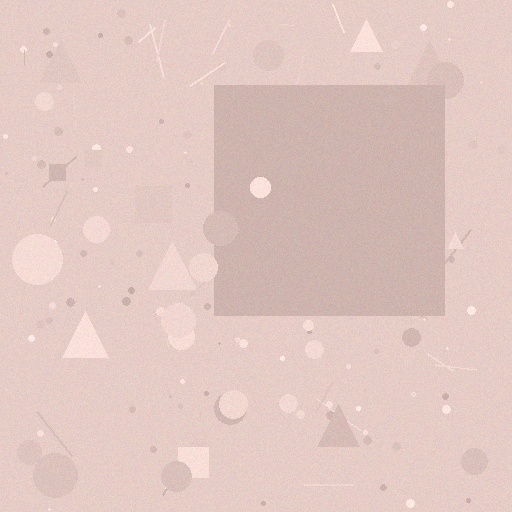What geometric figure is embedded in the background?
A square is embedded in the background.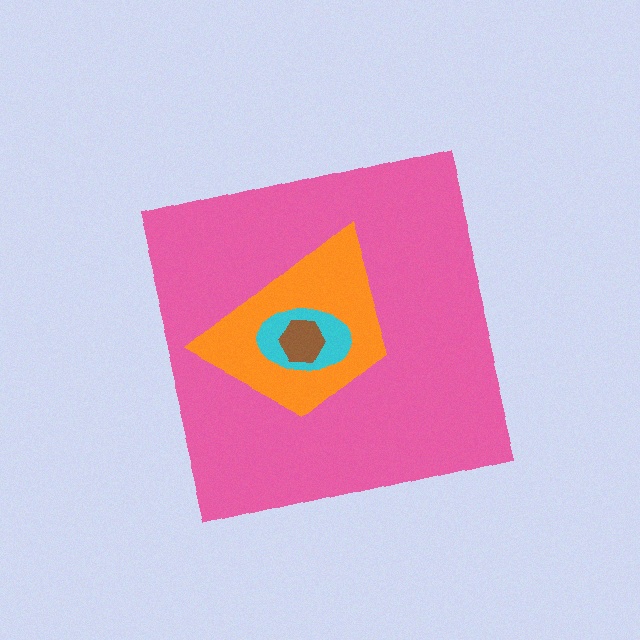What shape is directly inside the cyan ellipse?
The brown hexagon.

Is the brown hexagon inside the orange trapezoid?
Yes.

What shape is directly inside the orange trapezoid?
The cyan ellipse.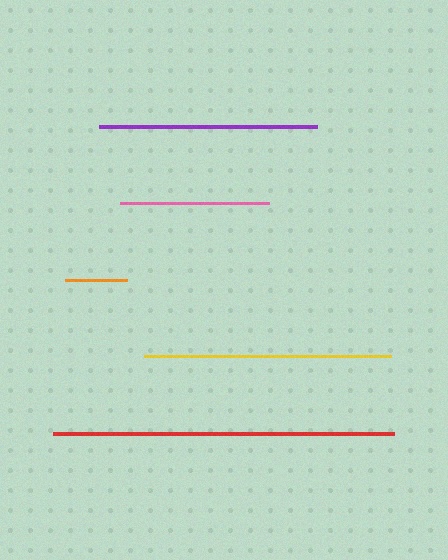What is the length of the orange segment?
The orange segment is approximately 62 pixels long.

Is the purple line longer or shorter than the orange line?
The purple line is longer than the orange line.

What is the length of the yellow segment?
The yellow segment is approximately 247 pixels long.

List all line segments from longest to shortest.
From longest to shortest: red, yellow, purple, pink, orange.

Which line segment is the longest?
The red line is the longest at approximately 340 pixels.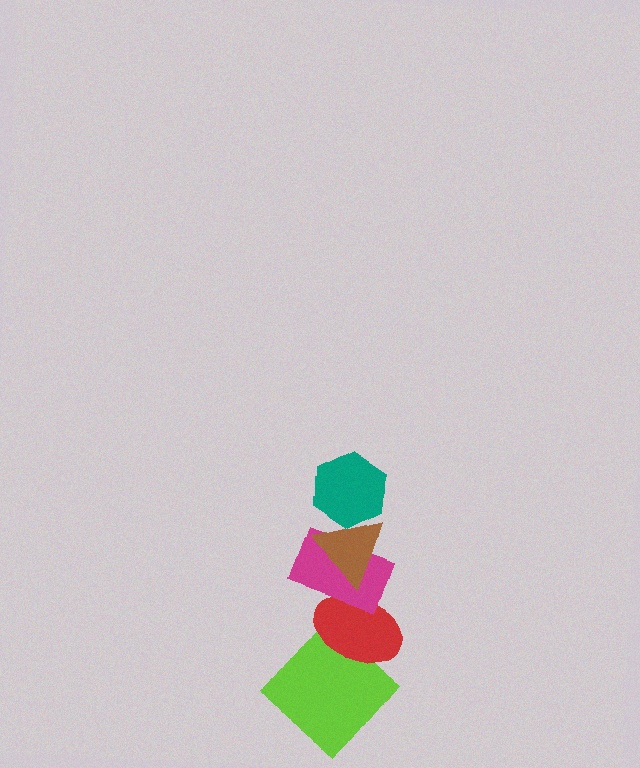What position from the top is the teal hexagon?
The teal hexagon is 1st from the top.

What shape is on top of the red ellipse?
The magenta rectangle is on top of the red ellipse.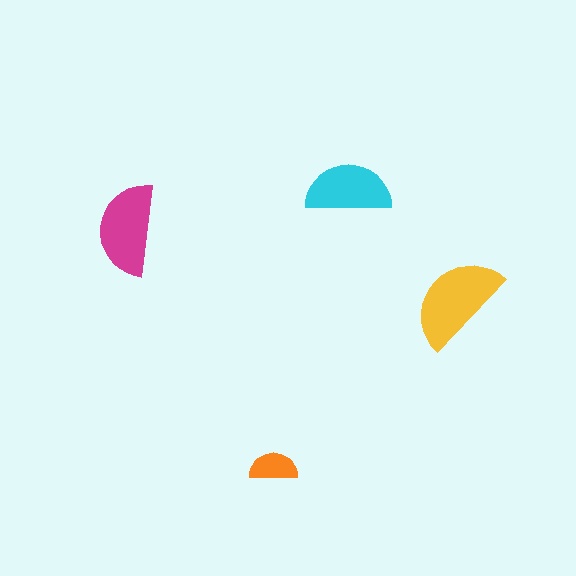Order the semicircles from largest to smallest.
the yellow one, the magenta one, the cyan one, the orange one.